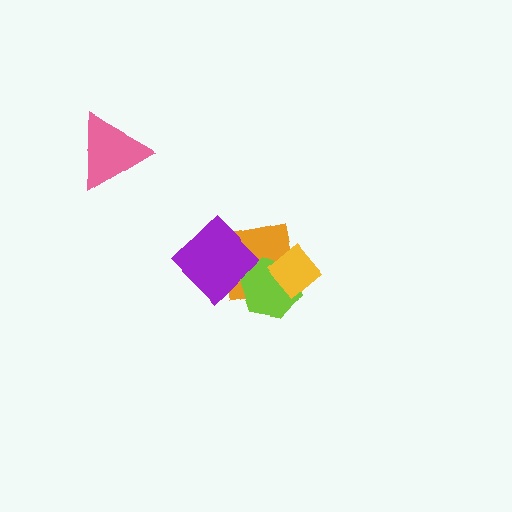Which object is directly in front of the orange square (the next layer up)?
The purple diamond is directly in front of the orange square.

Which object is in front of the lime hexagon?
The yellow diamond is in front of the lime hexagon.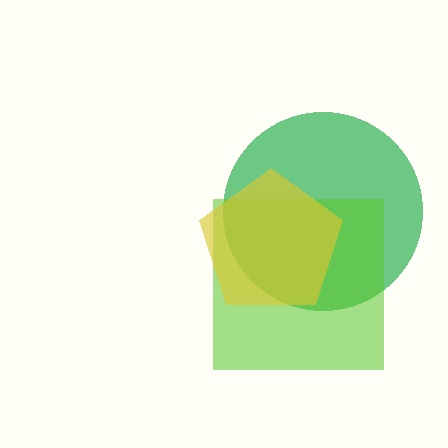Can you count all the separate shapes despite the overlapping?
Yes, there are 3 separate shapes.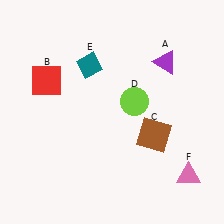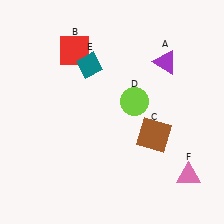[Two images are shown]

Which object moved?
The red square (B) moved up.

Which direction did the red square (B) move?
The red square (B) moved up.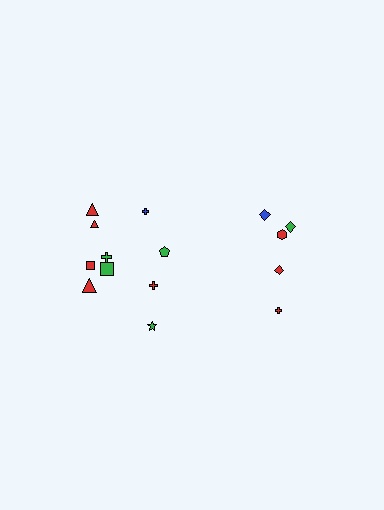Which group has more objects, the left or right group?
The left group.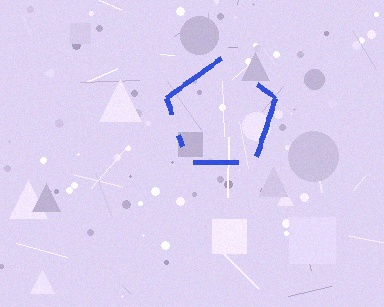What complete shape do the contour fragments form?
The contour fragments form a pentagon.